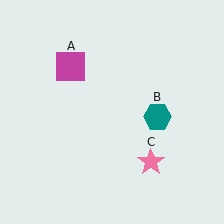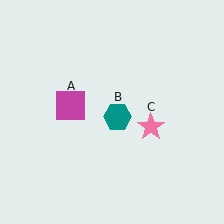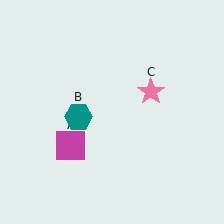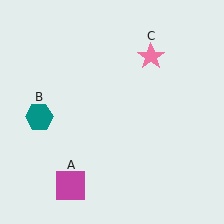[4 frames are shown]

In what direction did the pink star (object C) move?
The pink star (object C) moved up.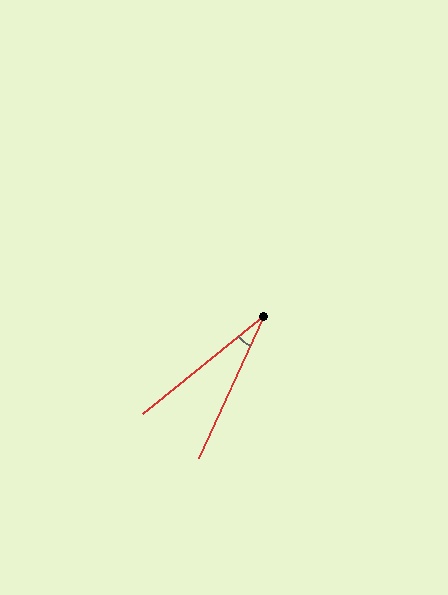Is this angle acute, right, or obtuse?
It is acute.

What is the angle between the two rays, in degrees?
Approximately 26 degrees.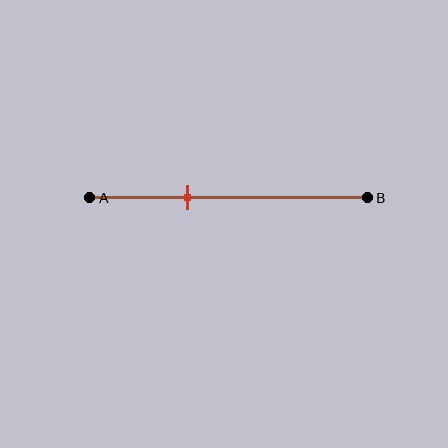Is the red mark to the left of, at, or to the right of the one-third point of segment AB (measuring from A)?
The red mark is approximately at the one-third point of segment AB.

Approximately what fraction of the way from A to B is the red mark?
The red mark is approximately 35% of the way from A to B.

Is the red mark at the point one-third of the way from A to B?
Yes, the mark is approximately at the one-third point.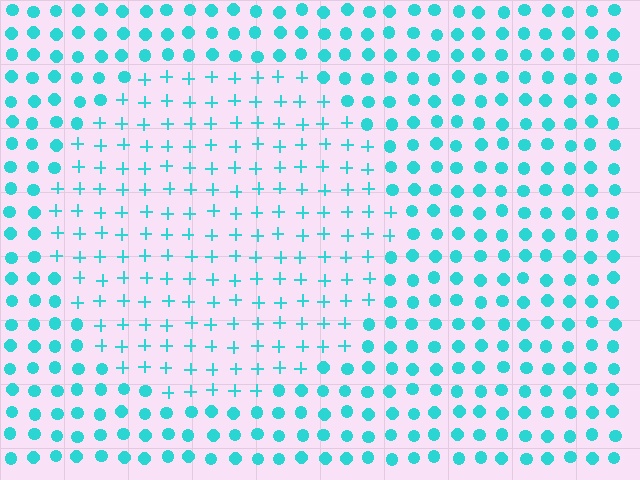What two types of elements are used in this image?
The image uses plus signs inside the circle region and circles outside it.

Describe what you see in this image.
The image is filled with small cyan elements arranged in a uniform grid. A circle-shaped region contains plus signs, while the surrounding area contains circles. The boundary is defined purely by the change in element shape.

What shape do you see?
I see a circle.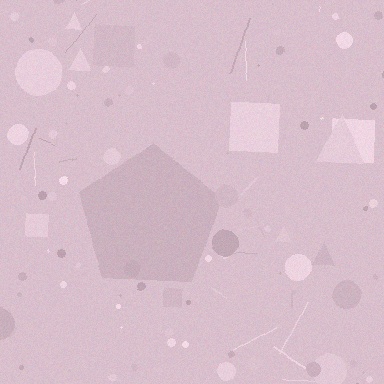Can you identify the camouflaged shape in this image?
The camouflaged shape is a pentagon.